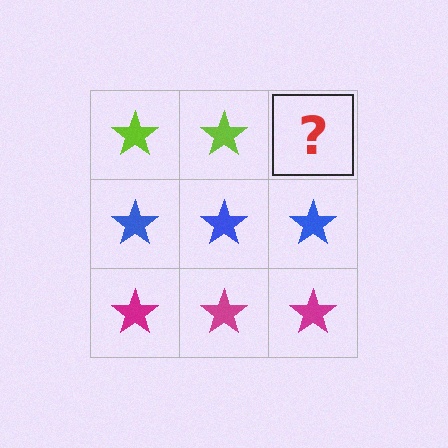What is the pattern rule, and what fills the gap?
The rule is that each row has a consistent color. The gap should be filled with a lime star.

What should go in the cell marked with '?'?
The missing cell should contain a lime star.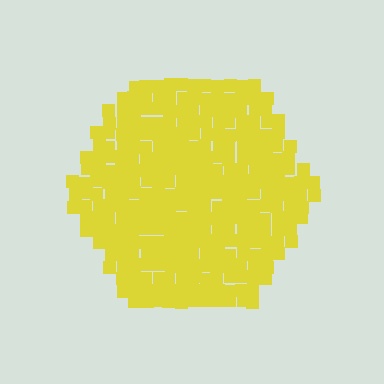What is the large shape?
The large shape is a hexagon.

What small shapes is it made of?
It is made of small squares.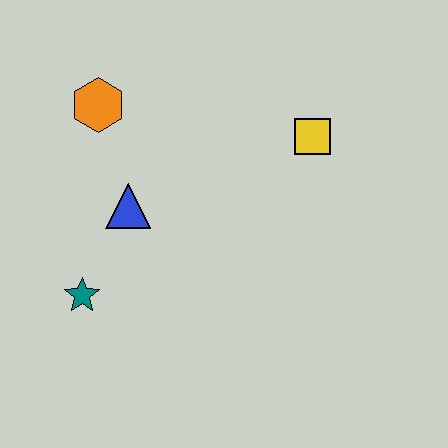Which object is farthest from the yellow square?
The teal star is farthest from the yellow square.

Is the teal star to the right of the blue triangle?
No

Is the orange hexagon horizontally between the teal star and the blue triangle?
Yes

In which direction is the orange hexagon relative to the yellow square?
The orange hexagon is to the left of the yellow square.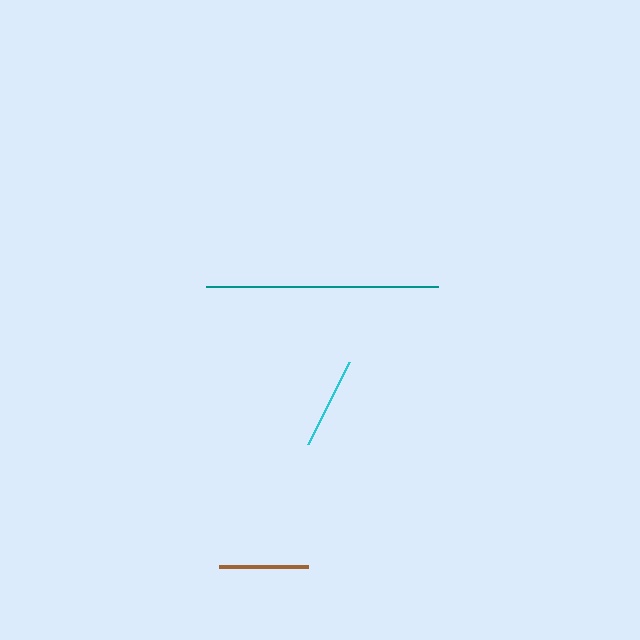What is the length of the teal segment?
The teal segment is approximately 231 pixels long.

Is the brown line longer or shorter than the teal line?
The teal line is longer than the brown line.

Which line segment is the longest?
The teal line is the longest at approximately 231 pixels.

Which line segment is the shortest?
The brown line is the shortest at approximately 89 pixels.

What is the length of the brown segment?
The brown segment is approximately 89 pixels long.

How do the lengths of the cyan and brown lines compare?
The cyan and brown lines are approximately the same length.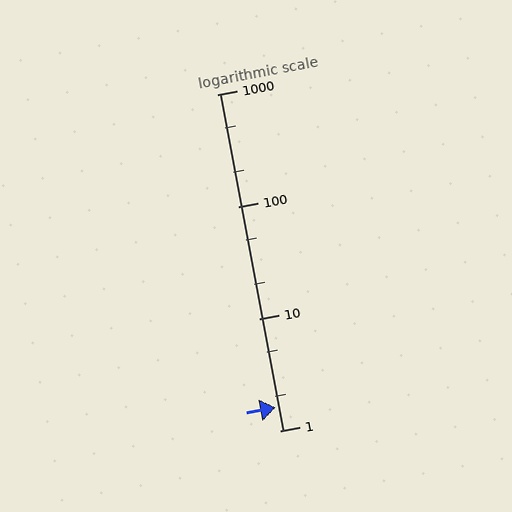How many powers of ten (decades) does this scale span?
The scale spans 3 decades, from 1 to 1000.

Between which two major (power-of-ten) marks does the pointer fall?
The pointer is between 1 and 10.